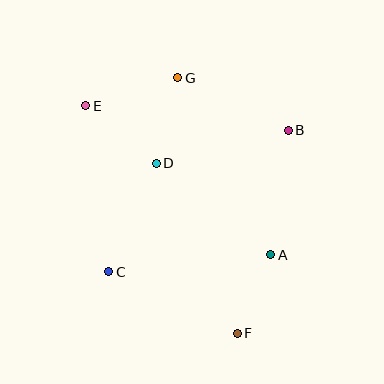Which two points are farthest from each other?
Points E and F are farthest from each other.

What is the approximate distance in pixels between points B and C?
The distance between B and C is approximately 229 pixels.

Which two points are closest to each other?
Points A and F are closest to each other.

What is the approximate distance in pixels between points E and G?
The distance between E and G is approximately 96 pixels.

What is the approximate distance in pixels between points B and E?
The distance between B and E is approximately 204 pixels.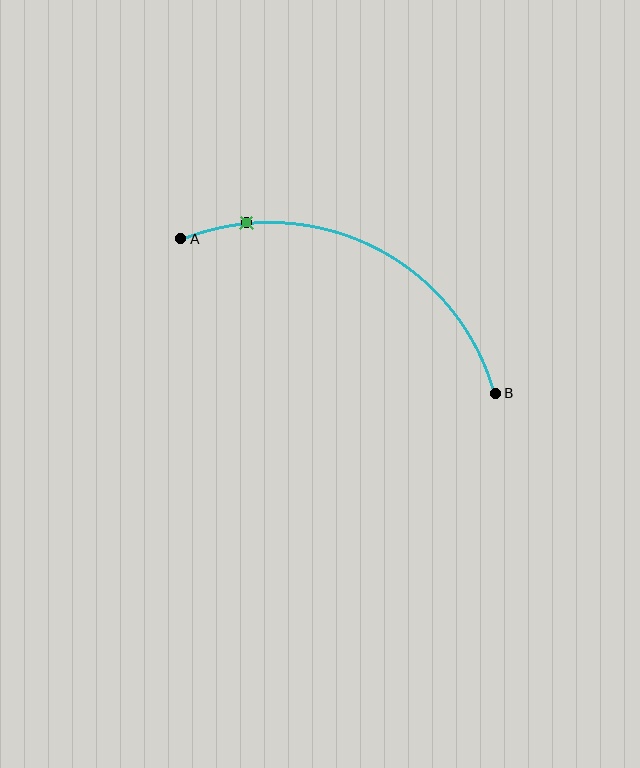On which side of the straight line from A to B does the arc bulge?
The arc bulges above the straight line connecting A and B.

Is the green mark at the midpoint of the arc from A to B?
No. The green mark lies on the arc but is closer to endpoint A. The arc midpoint would be at the point on the curve equidistant along the arc from both A and B.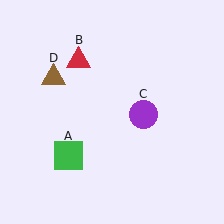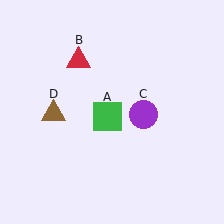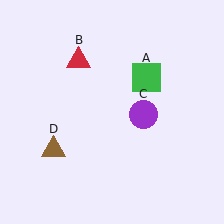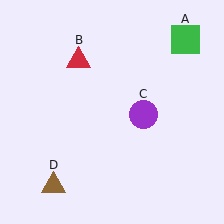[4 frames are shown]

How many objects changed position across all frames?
2 objects changed position: green square (object A), brown triangle (object D).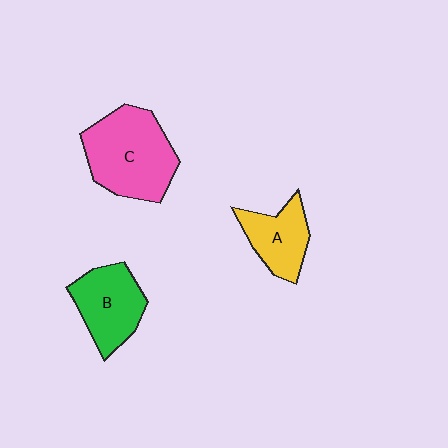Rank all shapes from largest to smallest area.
From largest to smallest: C (pink), B (green), A (yellow).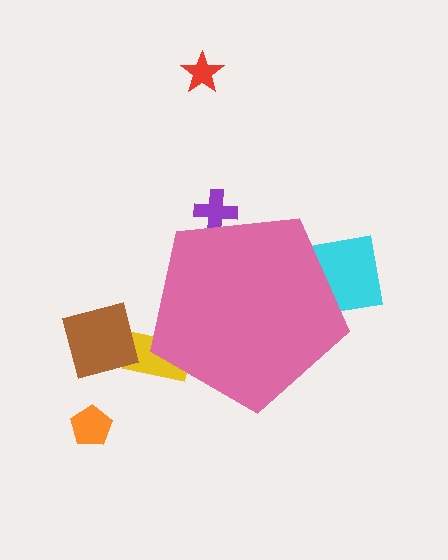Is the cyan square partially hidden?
Yes, the cyan square is partially hidden behind the pink pentagon.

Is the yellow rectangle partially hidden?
Yes, the yellow rectangle is partially hidden behind the pink pentagon.